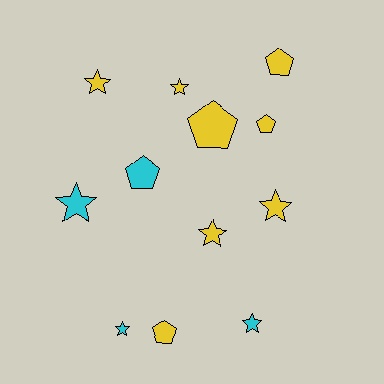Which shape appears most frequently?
Star, with 7 objects.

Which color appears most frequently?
Yellow, with 8 objects.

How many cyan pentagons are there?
There is 1 cyan pentagon.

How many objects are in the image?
There are 12 objects.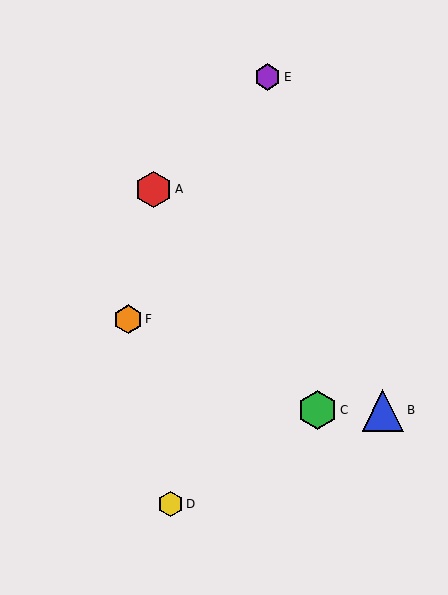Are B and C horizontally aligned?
Yes, both are at y≈410.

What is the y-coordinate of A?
Object A is at y≈189.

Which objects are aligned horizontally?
Objects B, C are aligned horizontally.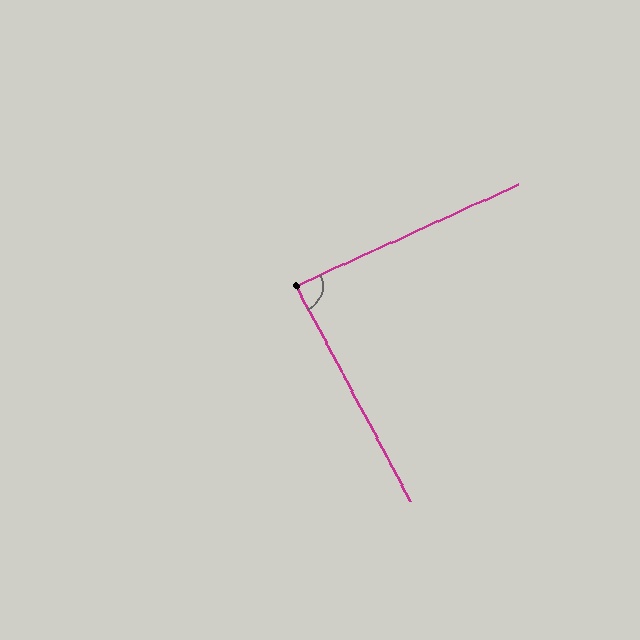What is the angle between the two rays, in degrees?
Approximately 86 degrees.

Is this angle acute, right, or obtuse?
It is approximately a right angle.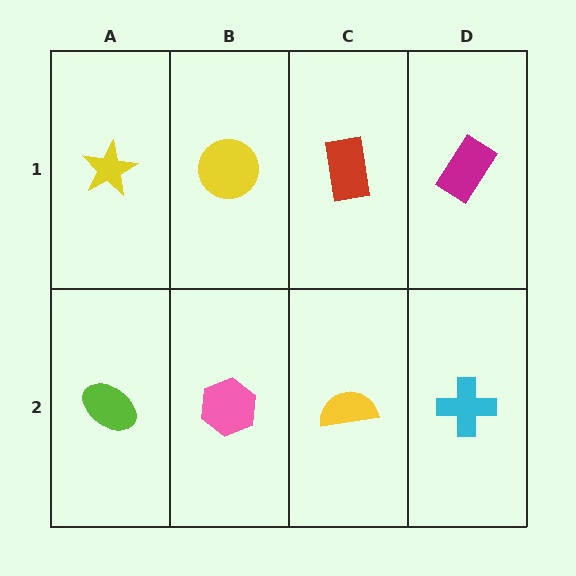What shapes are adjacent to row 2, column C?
A red rectangle (row 1, column C), a pink hexagon (row 2, column B), a cyan cross (row 2, column D).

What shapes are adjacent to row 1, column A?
A lime ellipse (row 2, column A), a yellow circle (row 1, column B).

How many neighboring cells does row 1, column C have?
3.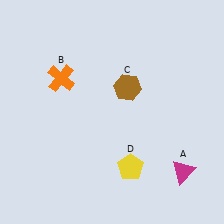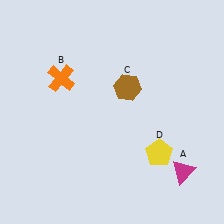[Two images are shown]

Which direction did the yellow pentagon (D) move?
The yellow pentagon (D) moved right.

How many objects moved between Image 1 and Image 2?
1 object moved between the two images.